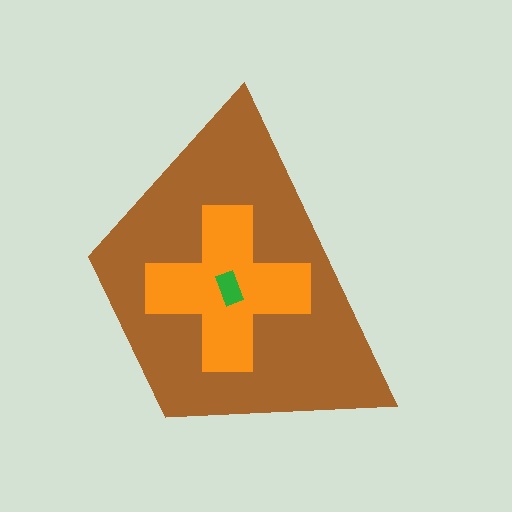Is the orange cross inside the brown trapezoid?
Yes.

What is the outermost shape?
The brown trapezoid.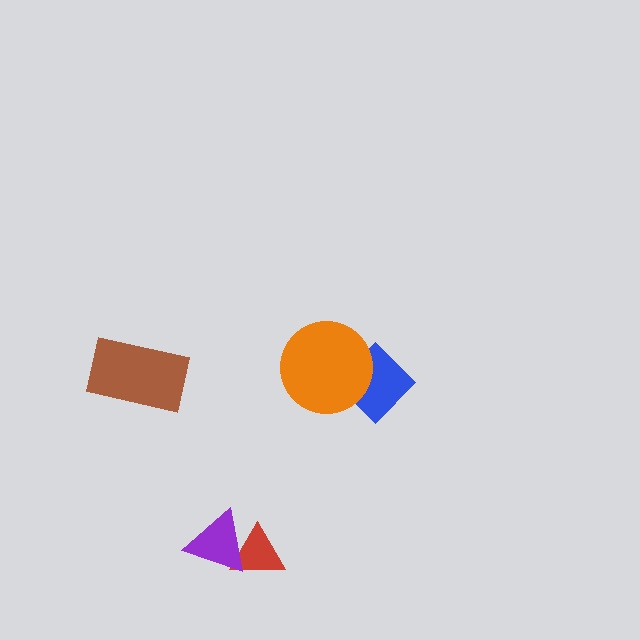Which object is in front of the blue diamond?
The orange circle is in front of the blue diamond.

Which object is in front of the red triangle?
The purple triangle is in front of the red triangle.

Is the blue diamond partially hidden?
Yes, it is partially covered by another shape.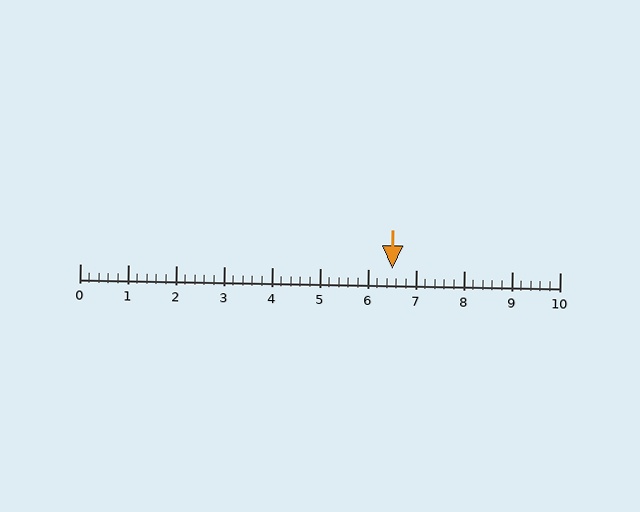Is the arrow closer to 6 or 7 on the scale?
The arrow is closer to 7.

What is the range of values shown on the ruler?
The ruler shows values from 0 to 10.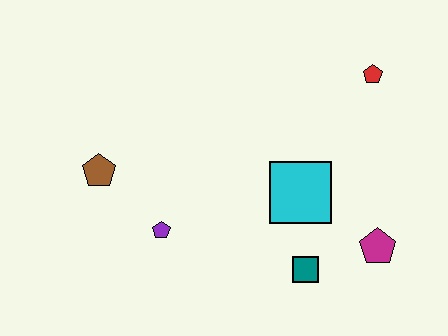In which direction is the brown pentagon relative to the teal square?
The brown pentagon is to the left of the teal square.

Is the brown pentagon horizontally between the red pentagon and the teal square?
No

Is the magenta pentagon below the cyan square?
Yes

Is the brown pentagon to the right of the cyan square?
No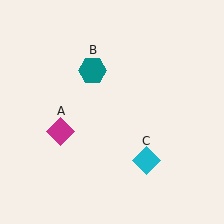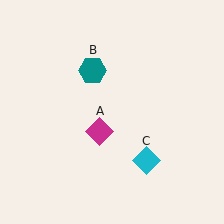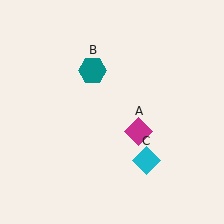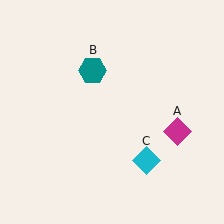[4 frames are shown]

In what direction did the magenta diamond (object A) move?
The magenta diamond (object A) moved right.